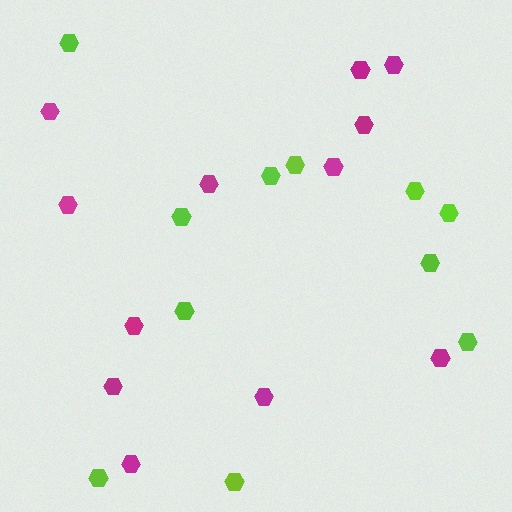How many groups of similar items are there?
There are 2 groups: one group of lime hexagons (11) and one group of magenta hexagons (12).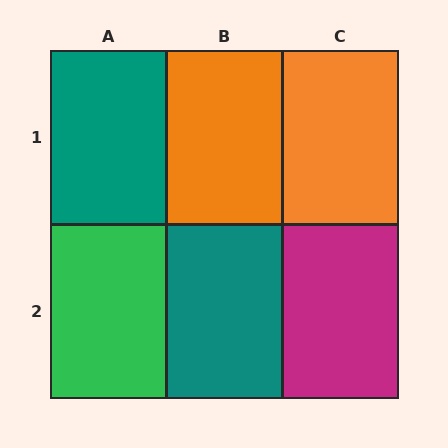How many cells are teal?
2 cells are teal.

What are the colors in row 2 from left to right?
Green, teal, magenta.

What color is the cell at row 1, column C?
Orange.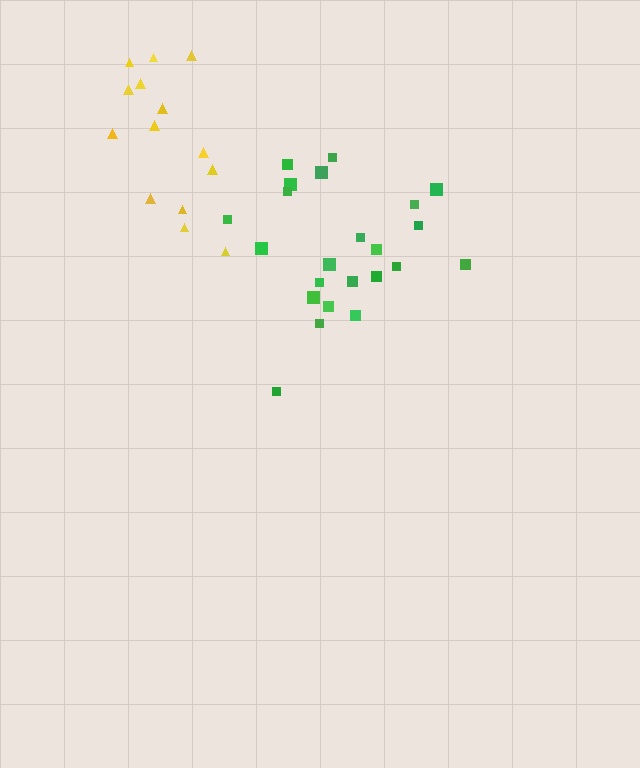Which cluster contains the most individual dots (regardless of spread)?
Green (23).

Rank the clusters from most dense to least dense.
green, yellow.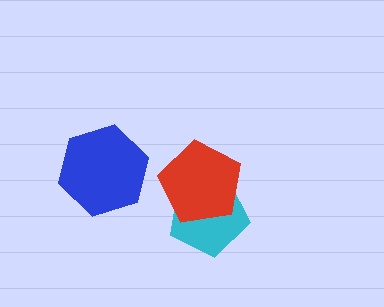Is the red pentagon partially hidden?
No, no other shape covers it.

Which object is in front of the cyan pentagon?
The red pentagon is in front of the cyan pentagon.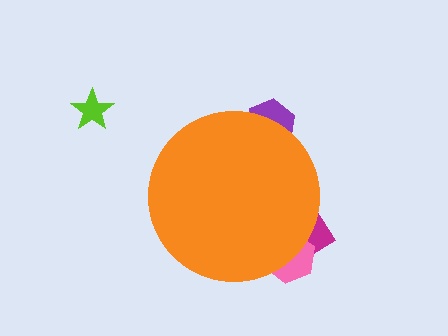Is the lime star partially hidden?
No, the lime star is fully visible.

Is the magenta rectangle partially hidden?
Yes, the magenta rectangle is partially hidden behind the orange circle.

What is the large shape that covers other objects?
An orange circle.